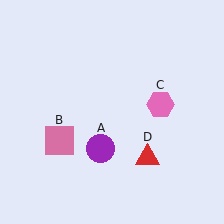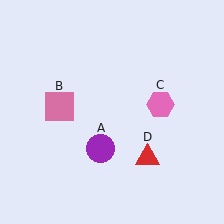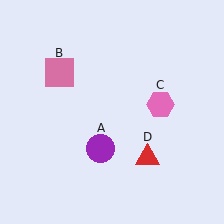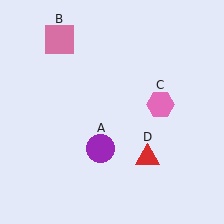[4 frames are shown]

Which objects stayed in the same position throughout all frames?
Purple circle (object A) and pink hexagon (object C) and red triangle (object D) remained stationary.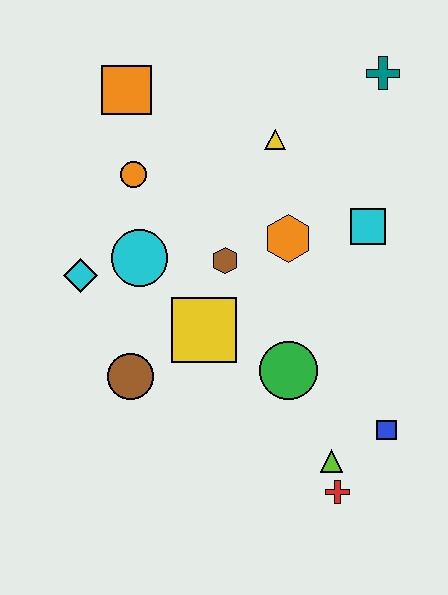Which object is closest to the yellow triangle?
The orange hexagon is closest to the yellow triangle.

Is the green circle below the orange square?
Yes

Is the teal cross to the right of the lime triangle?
Yes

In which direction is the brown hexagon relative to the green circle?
The brown hexagon is above the green circle.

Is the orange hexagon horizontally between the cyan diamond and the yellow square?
No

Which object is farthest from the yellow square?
The teal cross is farthest from the yellow square.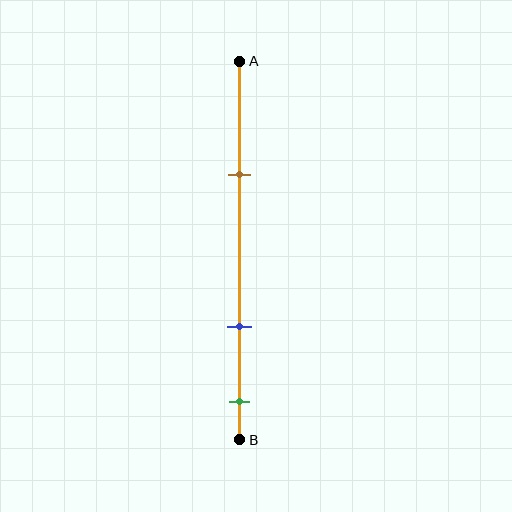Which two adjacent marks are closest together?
The blue and green marks are the closest adjacent pair.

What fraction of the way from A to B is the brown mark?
The brown mark is approximately 30% (0.3) of the way from A to B.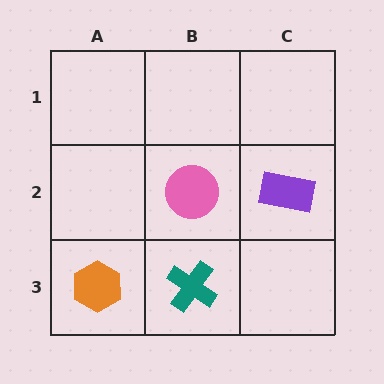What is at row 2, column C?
A purple rectangle.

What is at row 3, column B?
A teal cross.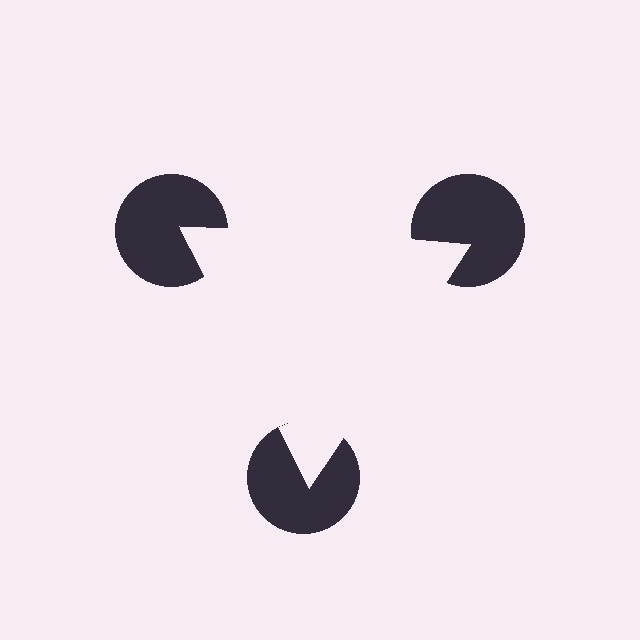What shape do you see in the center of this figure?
An illusory triangle — its edges are inferred from the aligned wedge cuts in the pac-man discs, not physically drawn.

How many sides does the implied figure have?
3 sides.